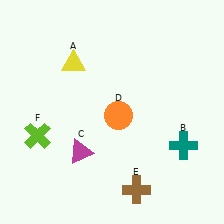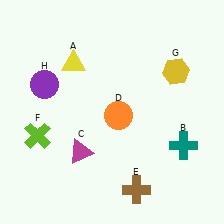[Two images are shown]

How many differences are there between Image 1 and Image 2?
There are 2 differences between the two images.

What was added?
A yellow hexagon (G), a purple circle (H) were added in Image 2.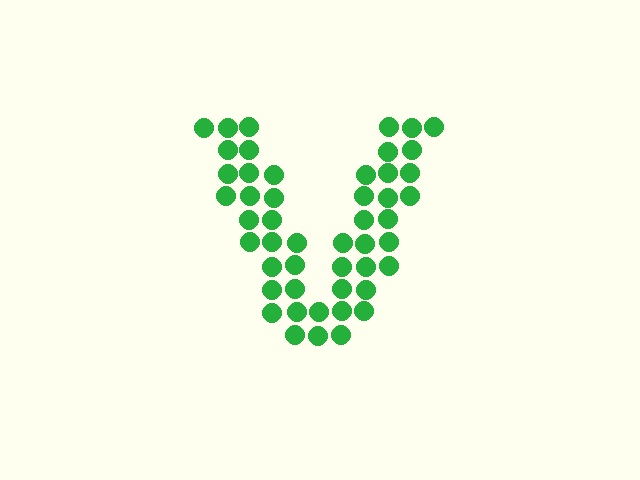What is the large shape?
The large shape is the letter V.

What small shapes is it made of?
It is made of small circles.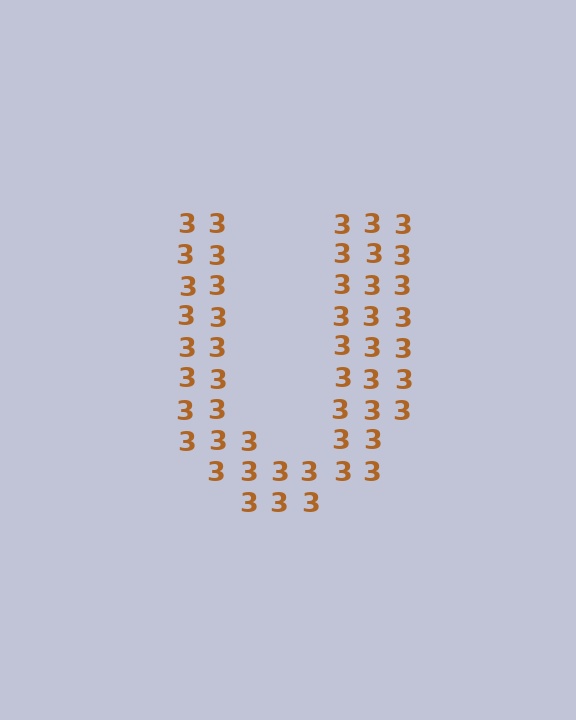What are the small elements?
The small elements are digit 3's.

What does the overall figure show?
The overall figure shows the letter U.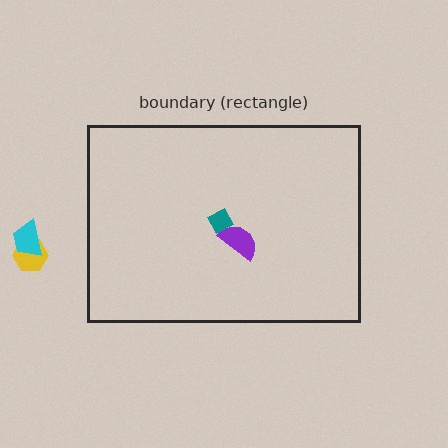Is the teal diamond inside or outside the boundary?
Inside.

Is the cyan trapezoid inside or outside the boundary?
Outside.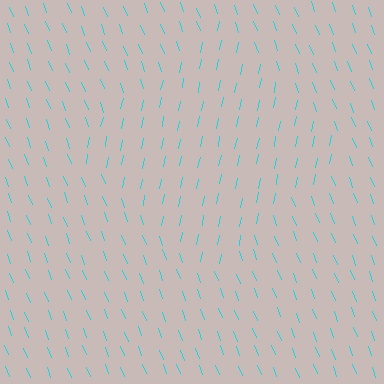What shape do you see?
I see a diamond.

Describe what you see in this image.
The image is filled with small cyan line segments. A diamond region in the image has lines oriented differently from the surrounding lines, creating a visible texture boundary.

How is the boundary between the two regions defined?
The boundary is defined purely by a change in line orientation (approximately 33 degrees difference). All lines are the same color and thickness.